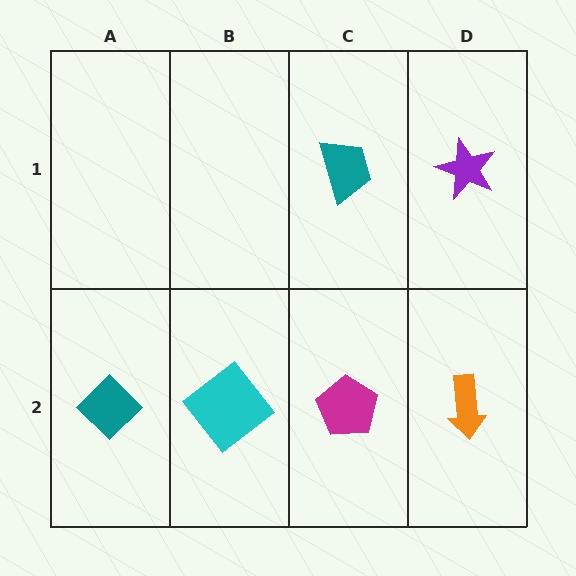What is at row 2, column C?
A magenta pentagon.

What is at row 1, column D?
A purple star.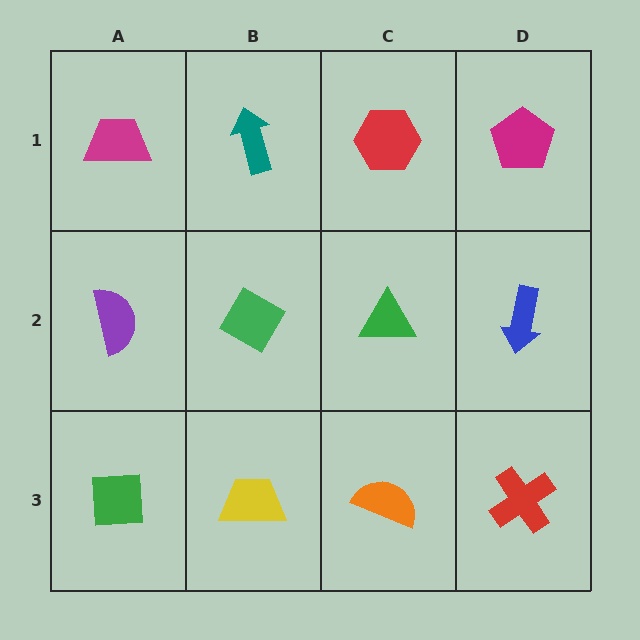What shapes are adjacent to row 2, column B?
A teal arrow (row 1, column B), a yellow trapezoid (row 3, column B), a purple semicircle (row 2, column A), a green triangle (row 2, column C).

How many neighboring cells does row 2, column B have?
4.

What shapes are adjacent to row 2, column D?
A magenta pentagon (row 1, column D), a red cross (row 3, column D), a green triangle (row 2, column C).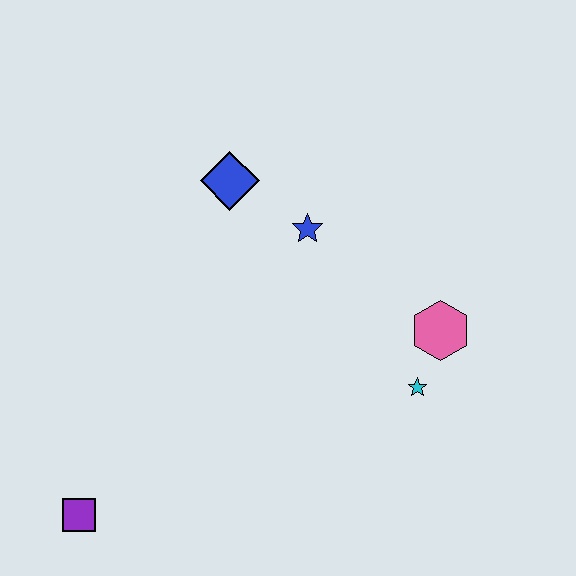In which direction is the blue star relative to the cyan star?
The blue star is above the cyan star.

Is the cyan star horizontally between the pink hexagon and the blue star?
Yes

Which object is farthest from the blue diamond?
The purple square is farthest from the blue diamond.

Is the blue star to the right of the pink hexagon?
No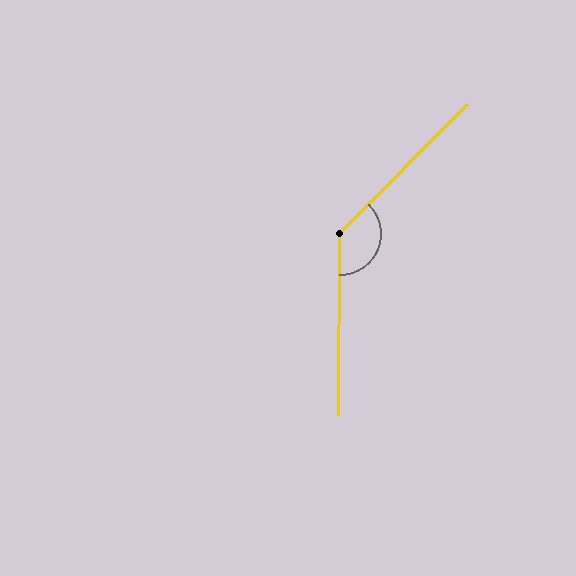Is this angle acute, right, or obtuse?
It is obtuse.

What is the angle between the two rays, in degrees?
Approximately 136 degrees.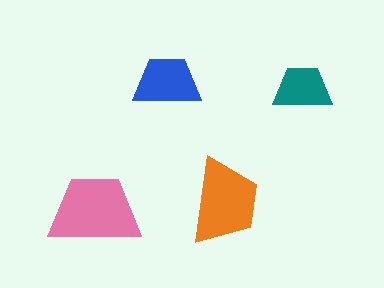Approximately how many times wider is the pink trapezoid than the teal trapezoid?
About 1.5 times wider.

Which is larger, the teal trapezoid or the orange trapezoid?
The orange one.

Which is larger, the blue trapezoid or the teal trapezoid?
The blue one.